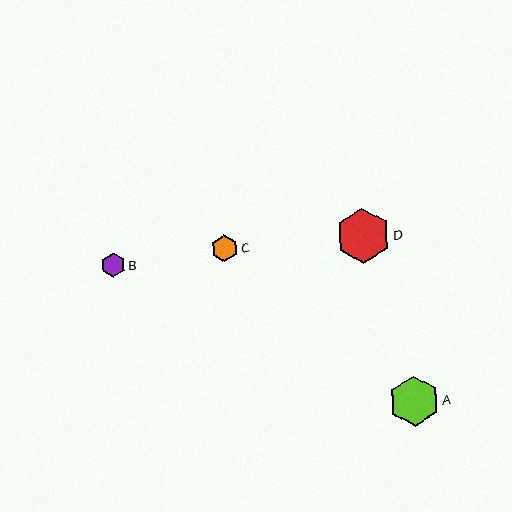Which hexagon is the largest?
Hexagon D is the largest with a size of approximately 55 pixels.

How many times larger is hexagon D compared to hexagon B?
Hexagon D is approximately 2.3 times the size of hexagon B.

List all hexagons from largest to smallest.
From largest to smallest: D, A, C, B.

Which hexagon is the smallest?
Hexagon B is the smallest with a size of approximately 24 pixels.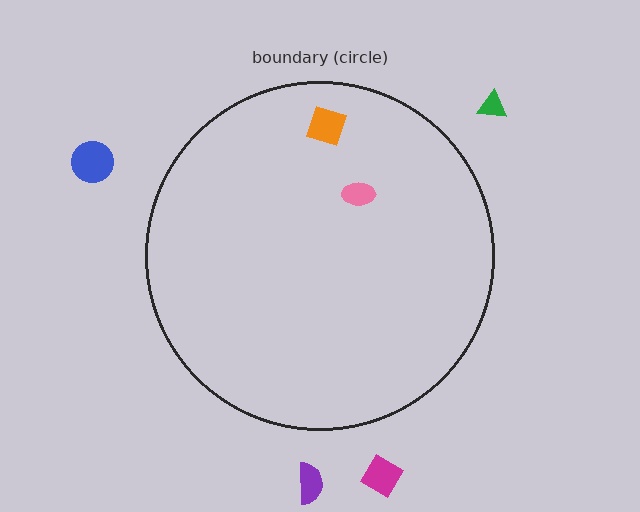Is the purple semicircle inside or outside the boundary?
Outside.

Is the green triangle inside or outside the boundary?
Outside.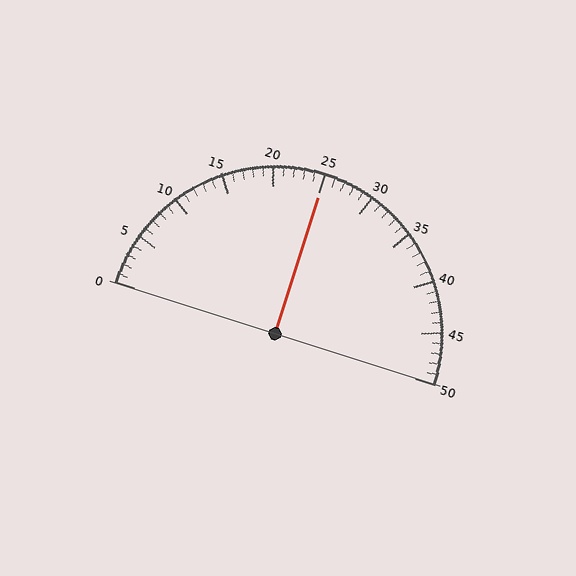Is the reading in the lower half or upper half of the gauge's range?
The reading is in the upper half of the range (0 to 50).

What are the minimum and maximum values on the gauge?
The gauge ranges from 0 to 50.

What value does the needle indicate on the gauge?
The needle indicates approximately 25.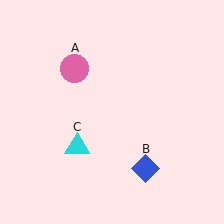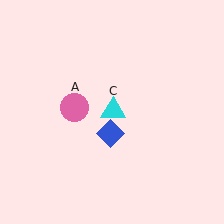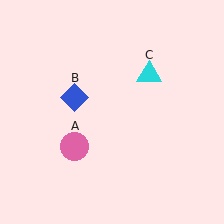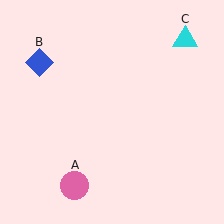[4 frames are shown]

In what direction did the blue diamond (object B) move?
The blue diamond (object B) moved up and to the left.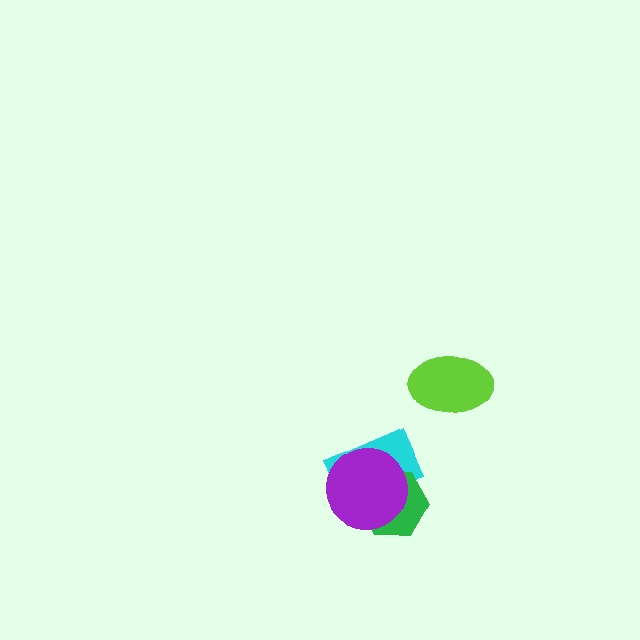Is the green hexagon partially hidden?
Yes, it is partially covered by another shape.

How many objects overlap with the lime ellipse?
0 objects overlap with the lime ellipse.